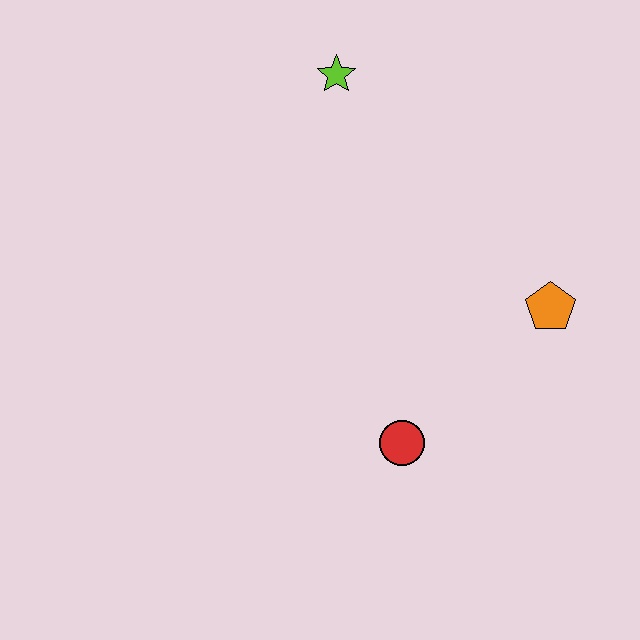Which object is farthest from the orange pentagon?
The lime star is farthest from the orange pentagon.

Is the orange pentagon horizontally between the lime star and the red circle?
No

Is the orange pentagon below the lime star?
Yes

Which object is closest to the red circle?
The orange pentagon is closest to the red circle.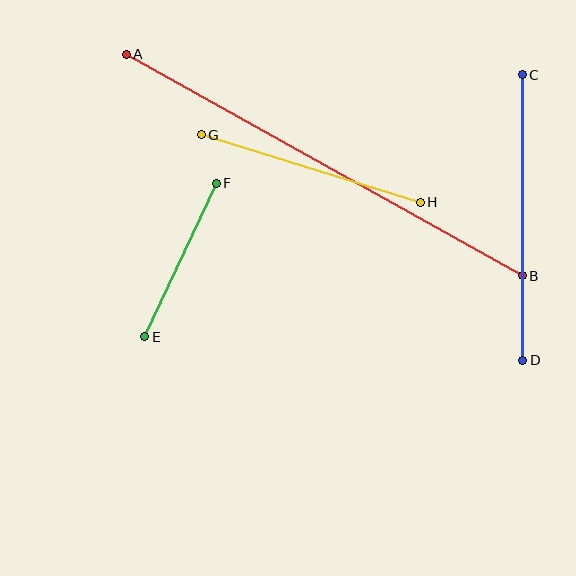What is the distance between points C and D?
The distance is approximately 286 pixels.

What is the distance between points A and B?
The distance is approximately 454 pixels.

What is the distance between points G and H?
The distance is approximately 229 pixels.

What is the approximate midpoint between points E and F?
The midpoint is at approximately (180, 260) pixels.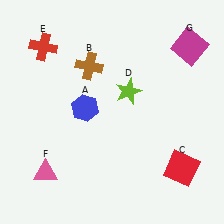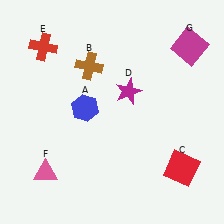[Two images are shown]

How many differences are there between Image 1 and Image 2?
There is 1 difference between the two images.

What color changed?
The star (D) changed from lime in Image 1 to magenta in Image 2.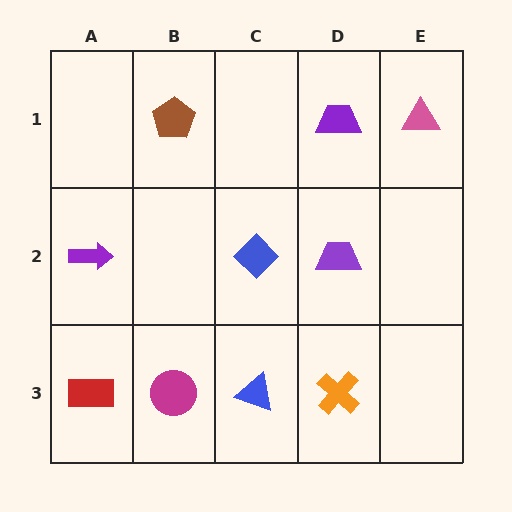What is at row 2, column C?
A blue diamond.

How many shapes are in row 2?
3 shapes.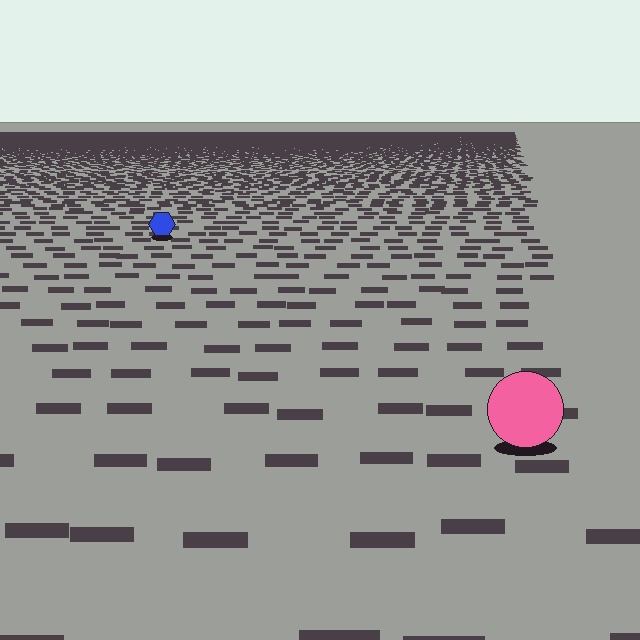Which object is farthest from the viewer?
The blue hexagon is farthest from the viewer. It appears smaller and the ground texture around it is denser.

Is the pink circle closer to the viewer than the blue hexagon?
Yes. The pink circle is closer — you can tell from the texture gradient: the ground texture is coarser near it.